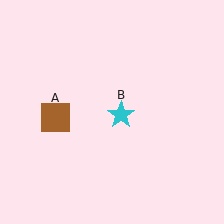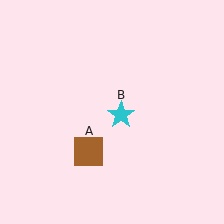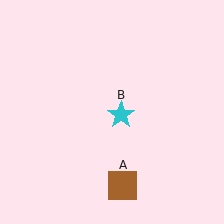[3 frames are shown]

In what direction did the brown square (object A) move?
The brown square (object A) moved down and to the right.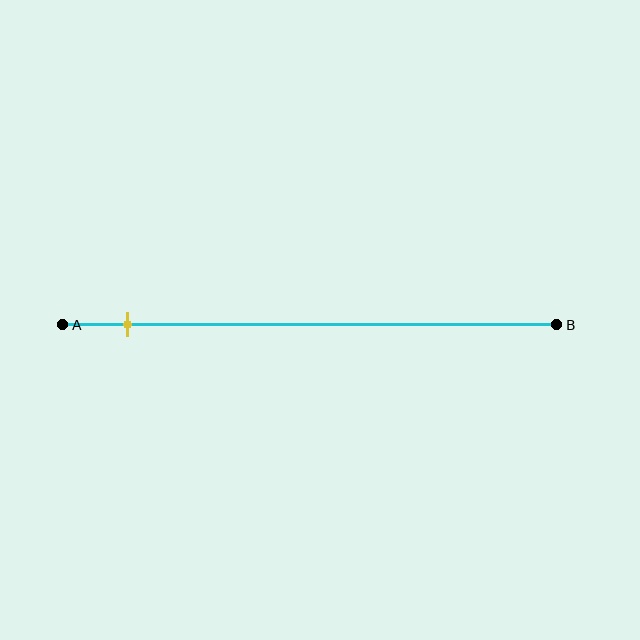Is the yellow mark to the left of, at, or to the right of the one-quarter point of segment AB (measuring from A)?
The yellow mark is to the left of the one-quarter point of segment AB.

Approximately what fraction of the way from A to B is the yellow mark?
The yellow mark is approximately 15% of the way from A to B.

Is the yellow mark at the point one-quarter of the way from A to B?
No, the mark is at about 15% from A, not at the 25% one-quarter point.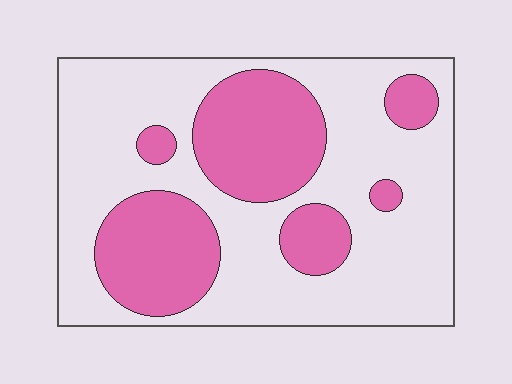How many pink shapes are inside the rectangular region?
6.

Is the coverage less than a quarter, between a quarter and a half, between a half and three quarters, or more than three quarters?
Between a quarter and a half.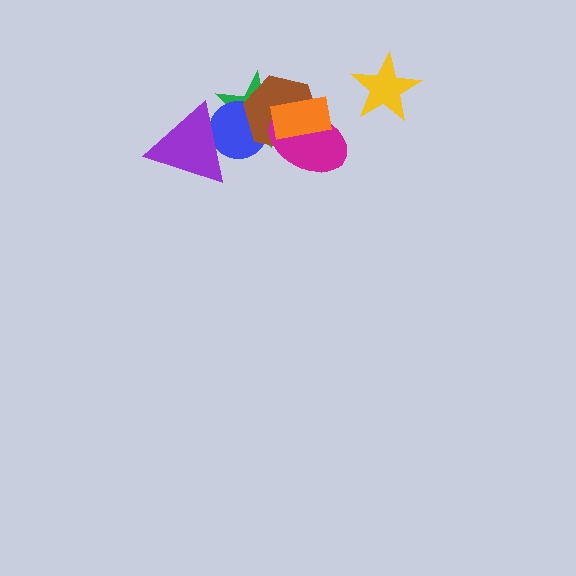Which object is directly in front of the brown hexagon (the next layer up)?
The magenta ellipse is directly in front of the brown hexagon.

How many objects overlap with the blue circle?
3 objects overlap with the blue circle.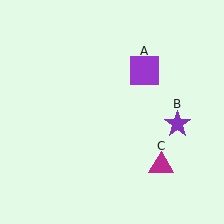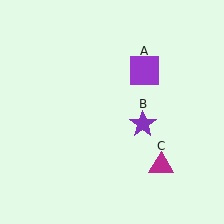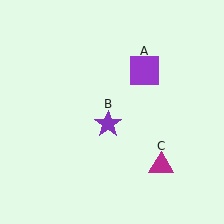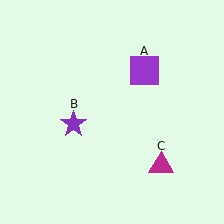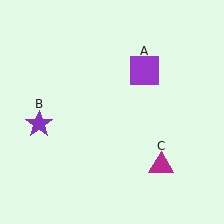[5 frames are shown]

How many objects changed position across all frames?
1 object changed position: purple star (object B).